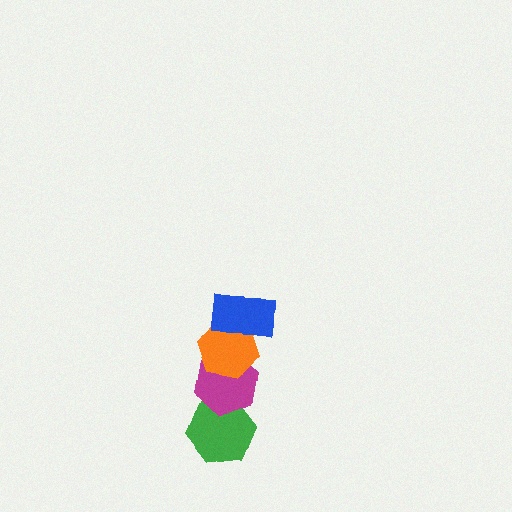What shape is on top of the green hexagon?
The magenta hexagon is on top of the green hexagon.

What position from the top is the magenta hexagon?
The magenta hexagon is 3rd from the top.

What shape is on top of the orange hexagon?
The blue rectangle is on top of the orange hexagon.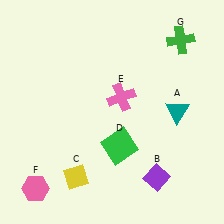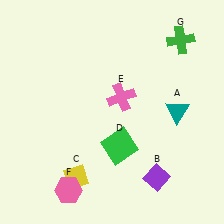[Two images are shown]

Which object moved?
The pink hexagon (F) moved right.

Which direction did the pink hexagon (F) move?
The pink hexagon (F) moved right.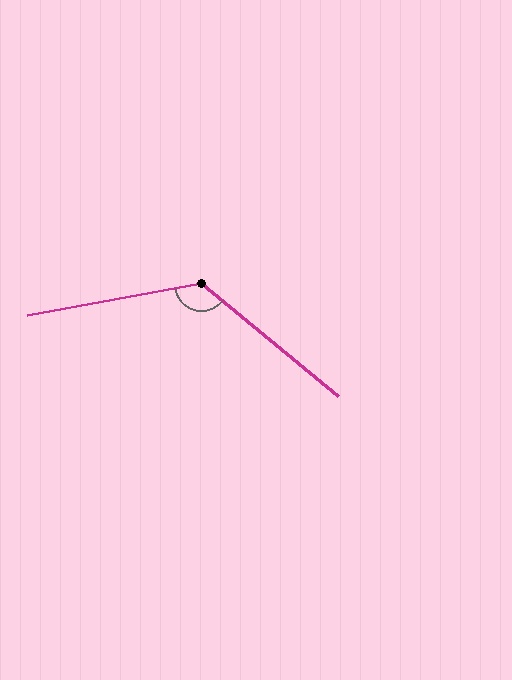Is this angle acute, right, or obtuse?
It is obtuse.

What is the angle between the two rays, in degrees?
Approximately 130 degrees.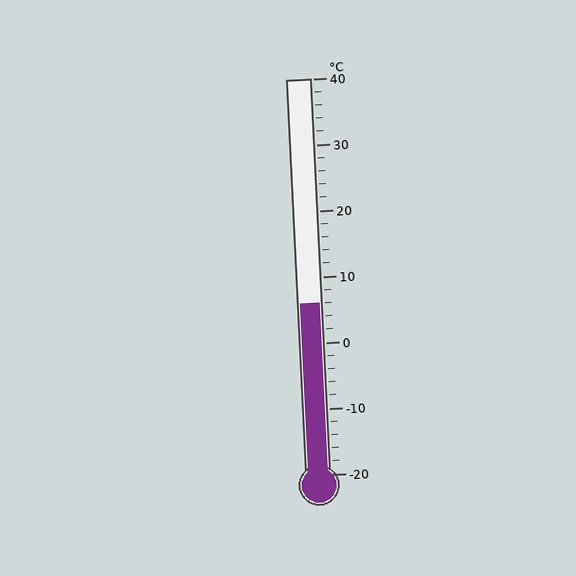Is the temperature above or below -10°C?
The temperature is above -10°C.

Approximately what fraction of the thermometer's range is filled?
The thermometer is filled to approximately 45% of its range.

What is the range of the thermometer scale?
The thermometer scale ranges from -20°C to 40°C.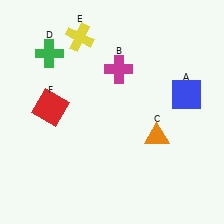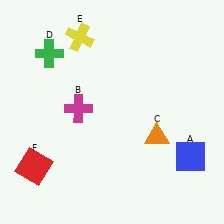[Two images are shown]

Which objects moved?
The objects that moved are: the blue square (A), the magenta cross (B), the red square (F).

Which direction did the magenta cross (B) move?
The magenta cross (B) moved left.